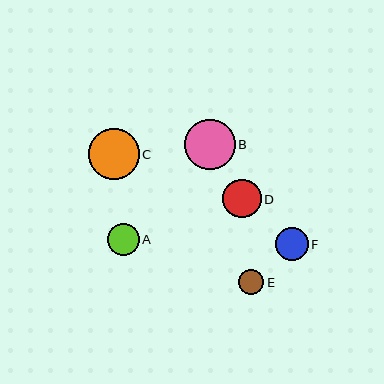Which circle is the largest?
Circle C is the largest with a size of approximately 51 pixels.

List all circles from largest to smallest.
From largest to smallest: C, B, D, F, A, E.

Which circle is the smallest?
Circle E is the smallest with a size of approximately 25 pixels.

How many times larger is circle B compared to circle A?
Circle B is approximately 1.6 times the size of circle A.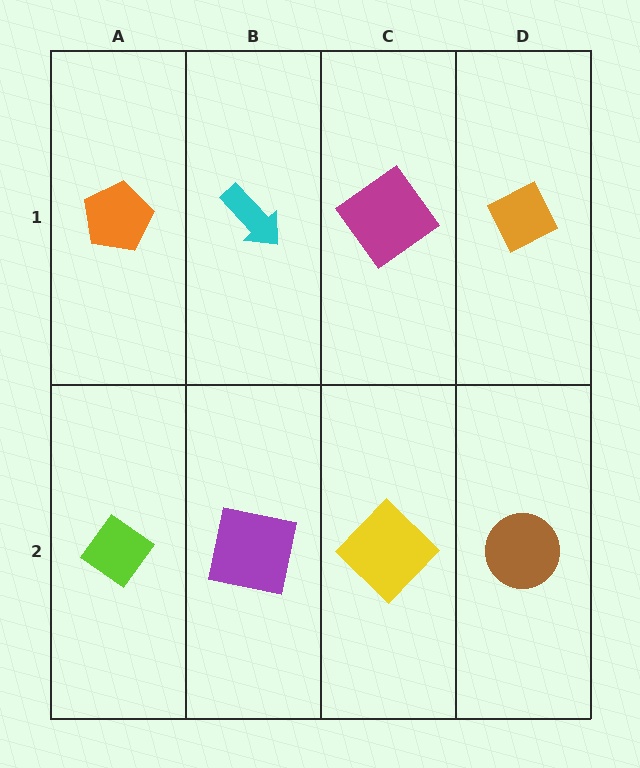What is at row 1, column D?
An orange diamond.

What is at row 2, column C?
A yellow diamond.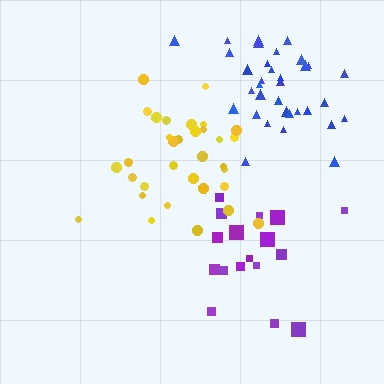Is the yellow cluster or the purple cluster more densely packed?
Yellow.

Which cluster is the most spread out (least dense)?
Purple.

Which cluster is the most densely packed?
Blue.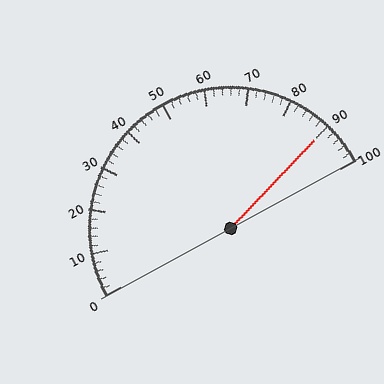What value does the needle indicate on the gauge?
The needle indicates approximately 90.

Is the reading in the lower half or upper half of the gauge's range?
The reading is in the upper half of the range (0 to 100).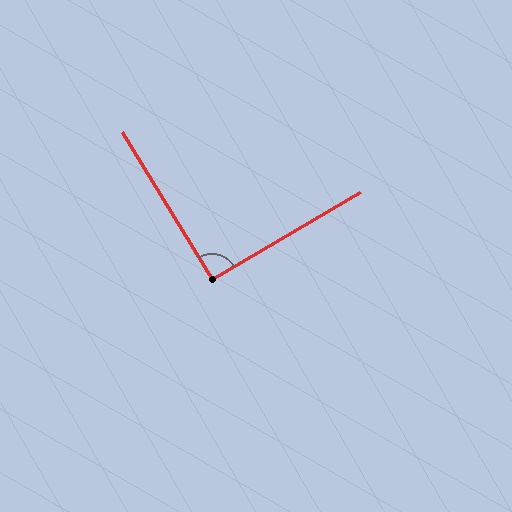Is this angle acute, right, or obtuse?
It is approximately a right angle.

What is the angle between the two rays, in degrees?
Approximately 91 degrees.